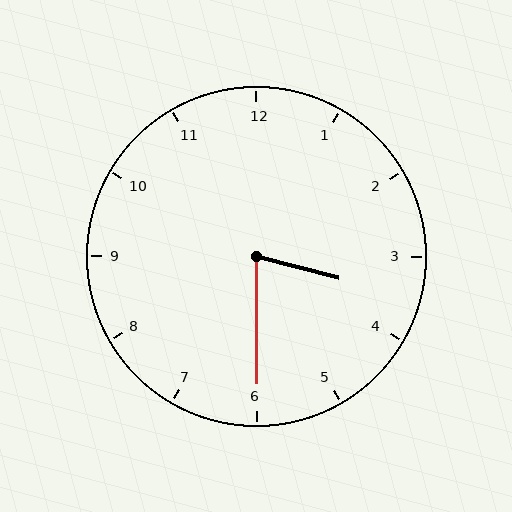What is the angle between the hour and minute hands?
Approximately 75 degrees.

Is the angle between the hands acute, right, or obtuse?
It is acute.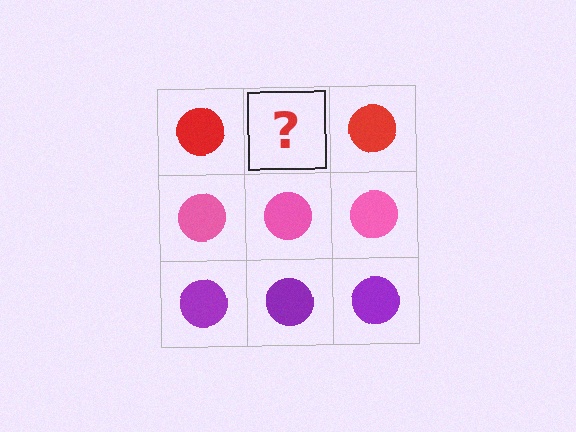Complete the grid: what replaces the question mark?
The question mark should be replaced with a red circle.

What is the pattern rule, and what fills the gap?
The rule is that each row has a consistent color. The gap should be filled with a red circle.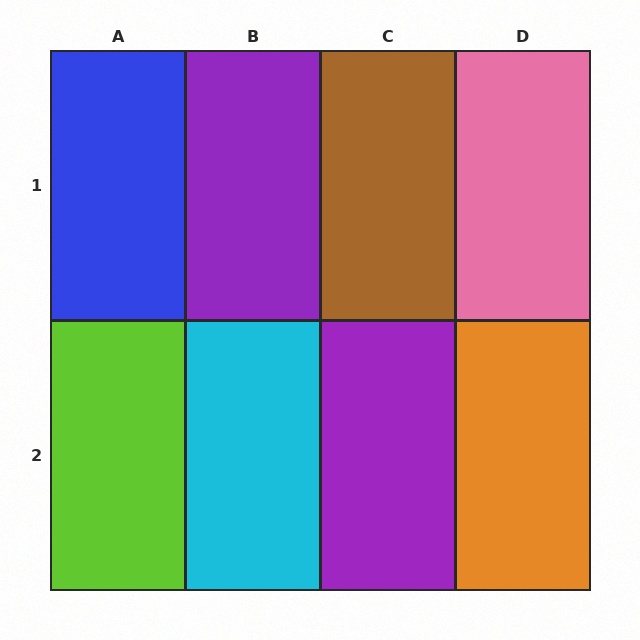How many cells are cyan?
1 cell is cyan.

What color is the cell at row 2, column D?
Orange.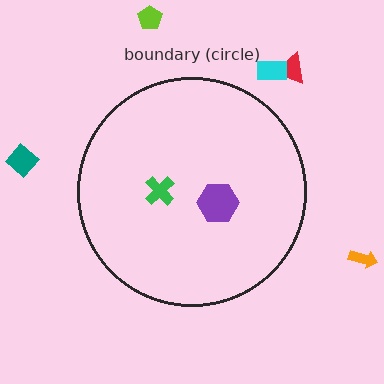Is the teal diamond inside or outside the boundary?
Outside.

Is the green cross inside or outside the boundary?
Inside.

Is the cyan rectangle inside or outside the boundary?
Outside.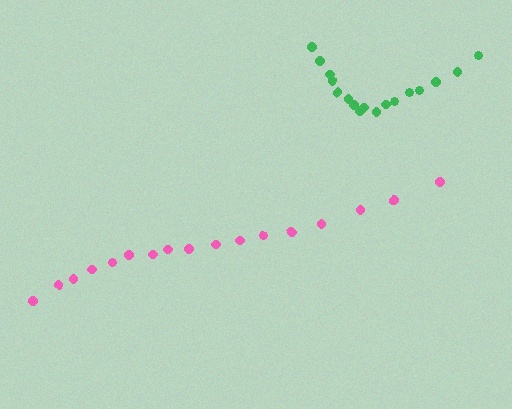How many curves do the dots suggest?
There are 2 distinct paths.